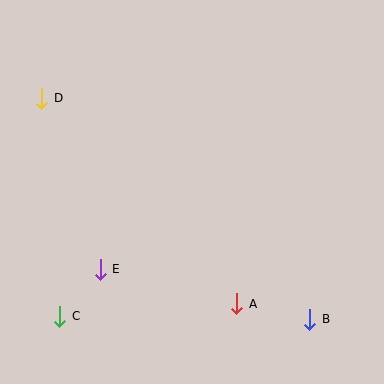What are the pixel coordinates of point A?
Point A is at (237, 304).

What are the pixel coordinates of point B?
Point B is at (310, 319).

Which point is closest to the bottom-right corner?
Point B is closest to the bottom-right corner.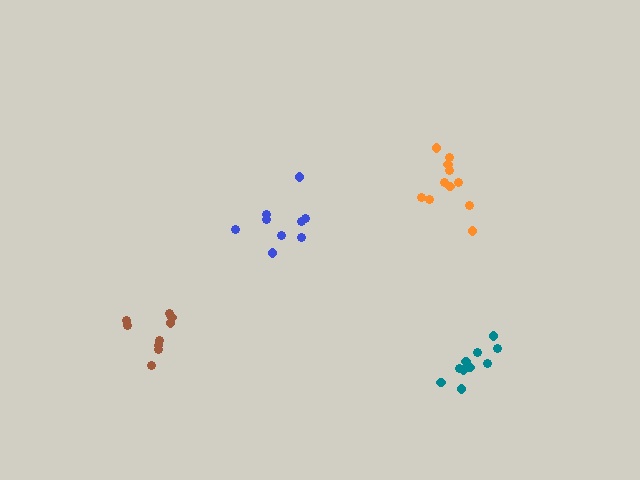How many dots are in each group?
Group 1: 11 dots, Group 2: 9 dots, Group 3: 10 dots, Group 4: 9 dots (39 total).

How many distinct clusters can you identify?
There are 4 distinct clusters.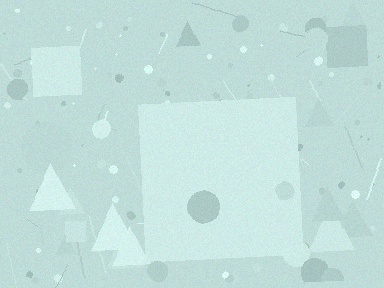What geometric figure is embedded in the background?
A square is embedded in the background.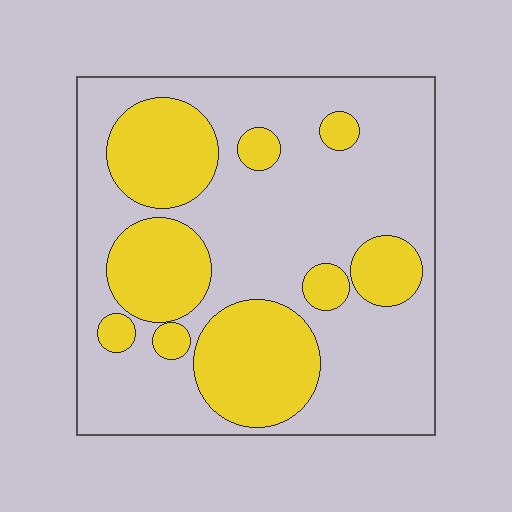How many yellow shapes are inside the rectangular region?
9.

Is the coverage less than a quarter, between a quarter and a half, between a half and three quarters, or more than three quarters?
Between a quarter and a half.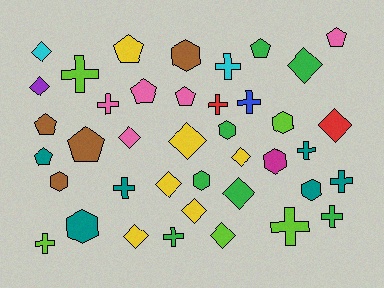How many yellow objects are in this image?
There are 6 yellow objects.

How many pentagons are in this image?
There are 8 pentagons.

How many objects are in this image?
There are 40 objects.